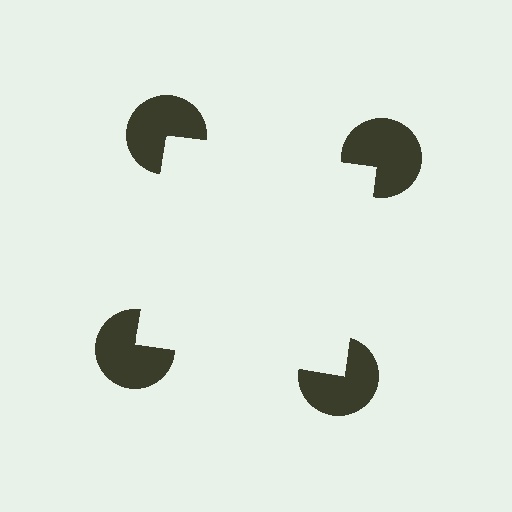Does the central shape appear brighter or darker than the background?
It typically appears slightly brighter than the background, even though no actual brightness change is drawn.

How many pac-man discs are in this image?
There are 4 — one at each vertex of the illusory square.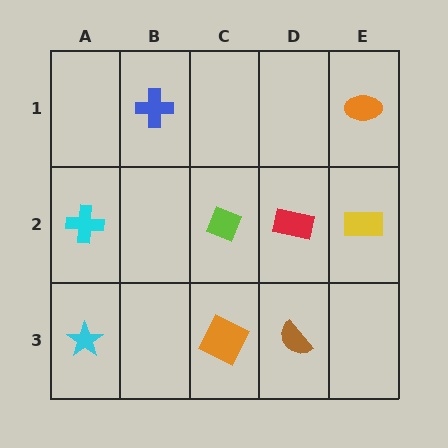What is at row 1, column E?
An orange ellipse.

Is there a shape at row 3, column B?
No, that cell is empty.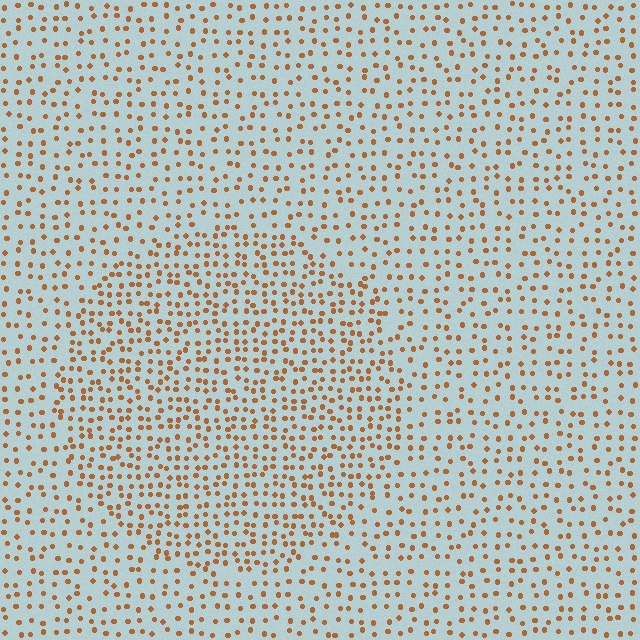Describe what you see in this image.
The image contains small brown elements arranged at two different densities. A circle-shaped region is visible where the elements are more densely packed than the surrounding area.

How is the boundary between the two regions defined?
The boundary is defined by a change in element density (approximately 1.6x ratio). All elements are the same color, size, and shape.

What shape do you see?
I see a circle.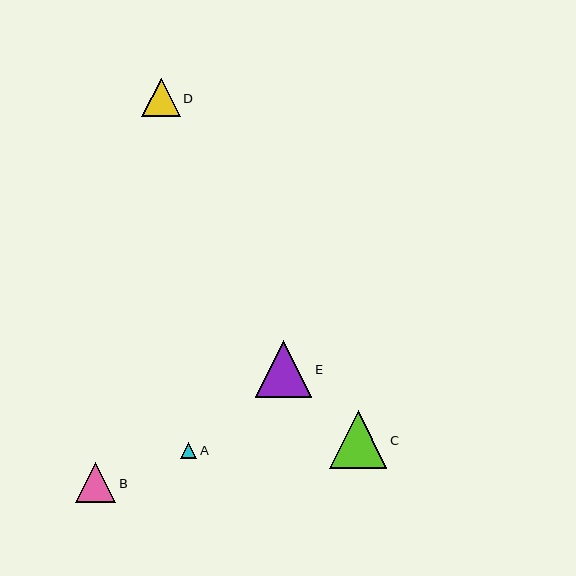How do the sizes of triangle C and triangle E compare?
Triangle C and triangle E are approximately the same size.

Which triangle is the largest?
Triangle C is the largest with a size of approximately 57 pixels.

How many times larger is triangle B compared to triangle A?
Triangle B is approximately 2.4 times the size of triangle A.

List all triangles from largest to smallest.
From largest to smallest: C, E, B, D, A.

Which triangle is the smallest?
Triangle A is the smallest with a size of approximately 17 pixels.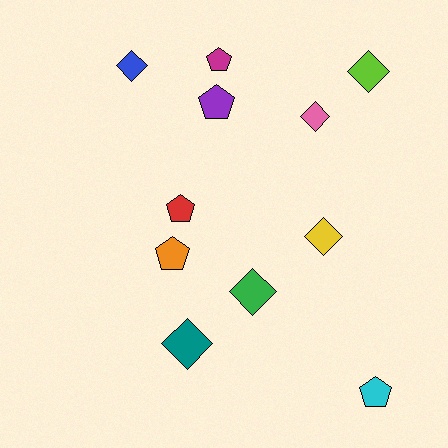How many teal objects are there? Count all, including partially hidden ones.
There is 1 teal object.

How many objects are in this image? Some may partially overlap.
There are 11 objects.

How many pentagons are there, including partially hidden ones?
There are 5 pentagons.